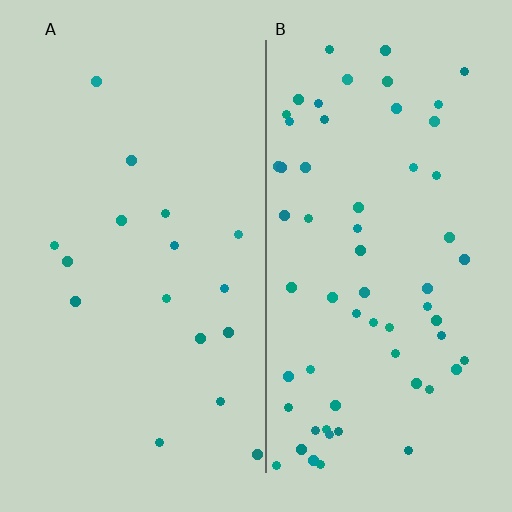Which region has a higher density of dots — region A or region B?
B (the right).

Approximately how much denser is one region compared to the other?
Approximately 3.6× — region B over region A.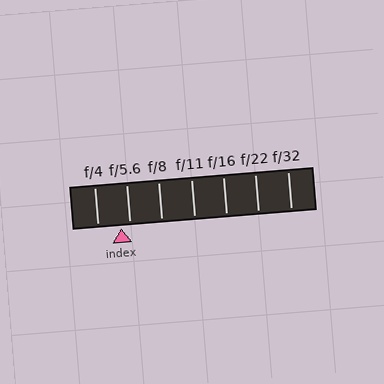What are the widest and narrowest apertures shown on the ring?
The widest aperture shown is f/4 and the narrowest is f/32.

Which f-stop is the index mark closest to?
The index mark is closest to f/5.6.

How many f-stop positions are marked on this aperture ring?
There are 7 f-stop positions marked.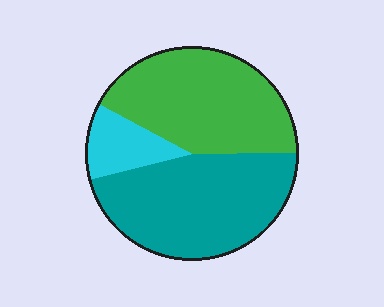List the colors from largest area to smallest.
From largest to smallest: teal, green, cyan.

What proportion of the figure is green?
Green covers 42% of the figure.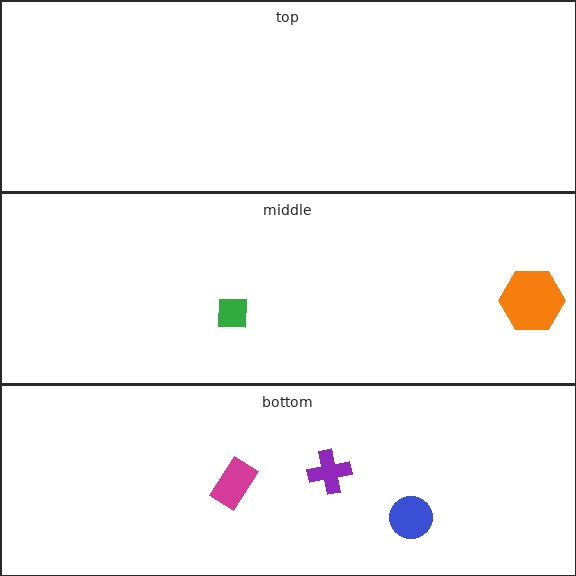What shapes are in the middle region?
The orange hexagon, the green square.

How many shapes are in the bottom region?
3.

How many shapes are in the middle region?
2.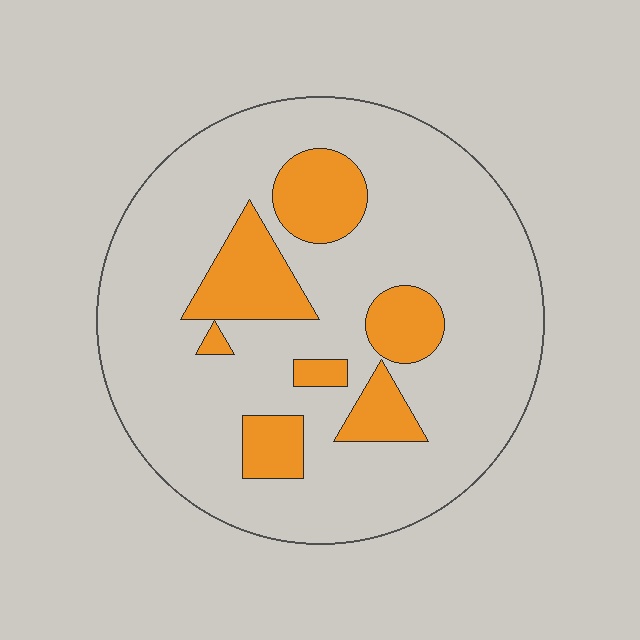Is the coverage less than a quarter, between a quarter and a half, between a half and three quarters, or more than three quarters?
Less than a quarter.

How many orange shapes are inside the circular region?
7.